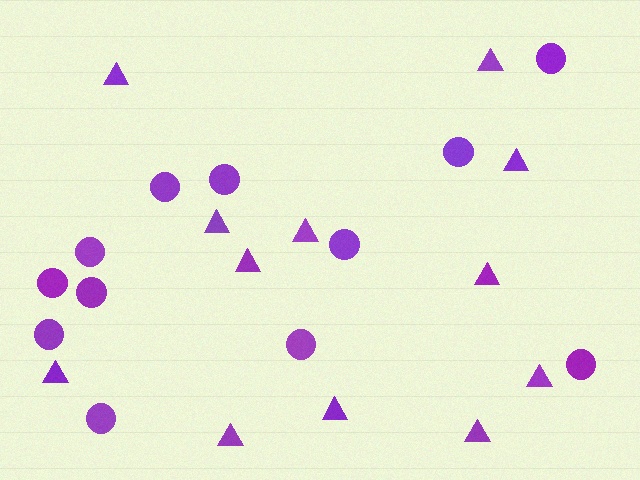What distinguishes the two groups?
There are 2 groups: one group of circles (12) and one group of triangles (12).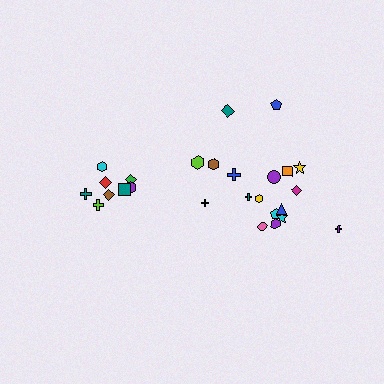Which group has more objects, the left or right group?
The right group.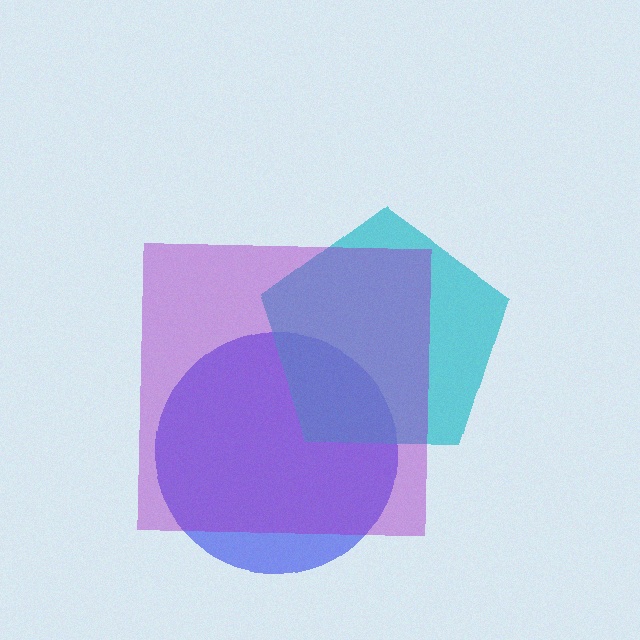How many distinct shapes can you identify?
There are 3 distinct shapes: a blue circle, a cyan pentagon, a purple square.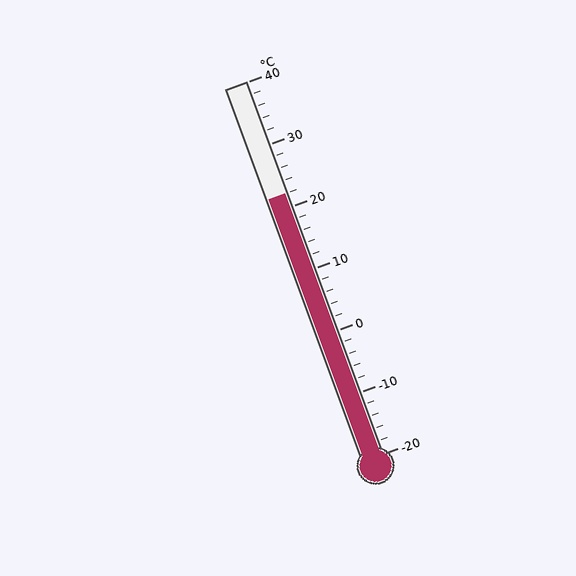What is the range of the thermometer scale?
The thermometer scale ranges from -20°C to 40°C.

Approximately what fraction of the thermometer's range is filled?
The thermometer is filled to approximately 70% of its range.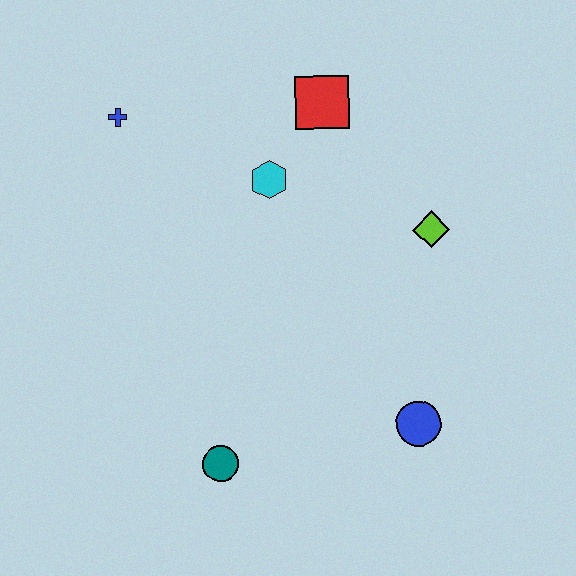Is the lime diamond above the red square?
No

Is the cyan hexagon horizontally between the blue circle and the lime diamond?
No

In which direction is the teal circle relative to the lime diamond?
The teal circle is below the lime diamond.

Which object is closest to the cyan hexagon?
The red square is closest to the cyan hexagon.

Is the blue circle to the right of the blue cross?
Yes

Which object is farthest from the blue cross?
The blue circle is farthest from the blue cross.